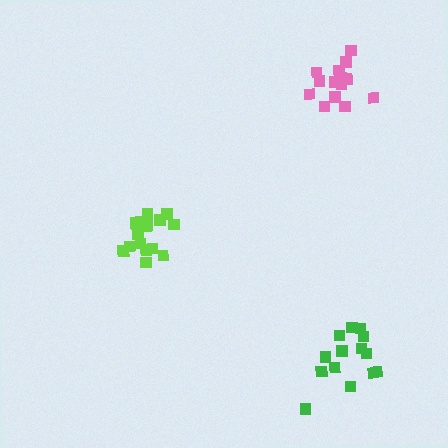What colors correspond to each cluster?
The clusters are colored: pink, green, lime.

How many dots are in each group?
Group 1: 14 dots, Group 2: 14 dots, Group 3: 17 dots (45 total).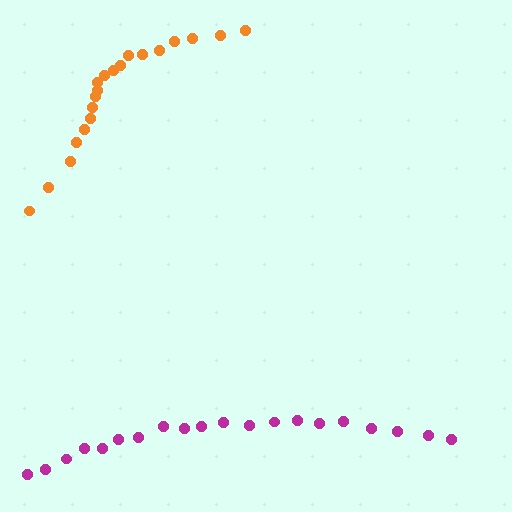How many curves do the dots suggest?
There are 2 distinct paths.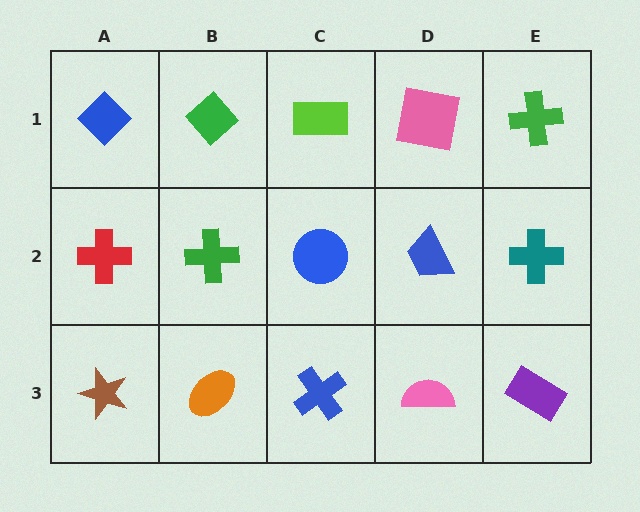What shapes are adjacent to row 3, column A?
A red cross (row 2, column A), an orange ellipse (row 3, column B).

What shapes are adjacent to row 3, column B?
A green cross (row 2, column B), a brown star (row 3, column A), a blue cross (row 3, column C).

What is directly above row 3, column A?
A red cross.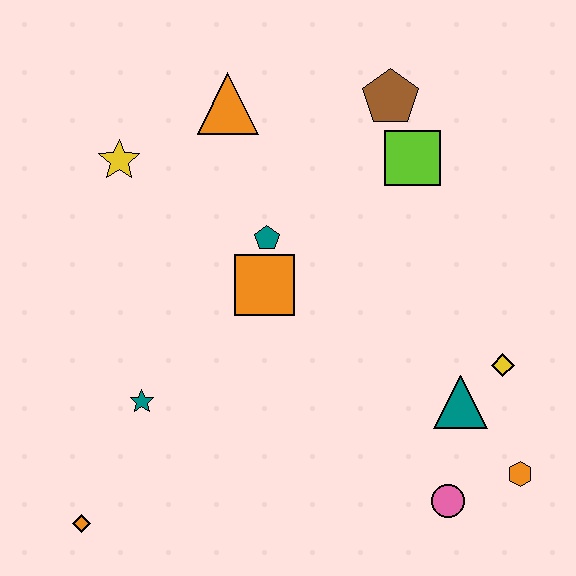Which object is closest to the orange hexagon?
The pink circle is closest to the orange hexagon.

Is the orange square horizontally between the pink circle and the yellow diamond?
No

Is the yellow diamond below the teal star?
No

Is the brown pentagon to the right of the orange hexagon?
No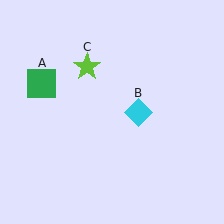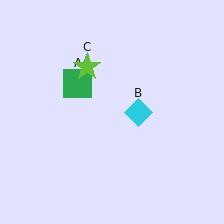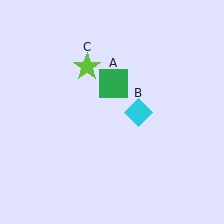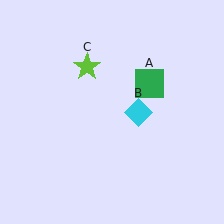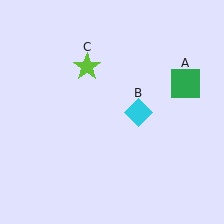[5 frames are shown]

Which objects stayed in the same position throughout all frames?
Cyan diamond (object B) and lime star (object C) remained stationary.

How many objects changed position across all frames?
1 object changed position: green square (object A).